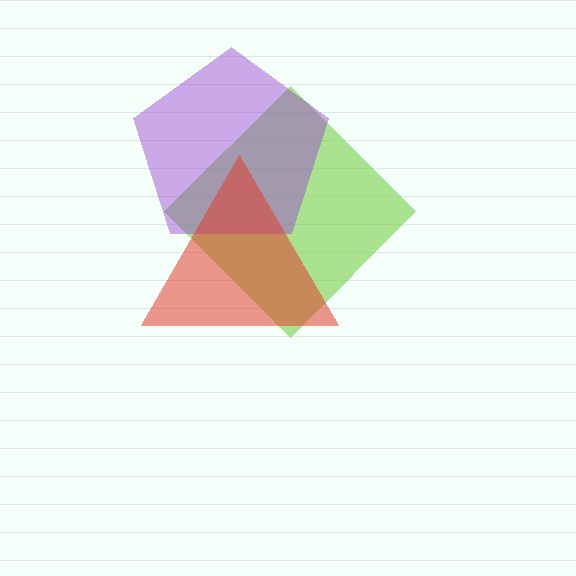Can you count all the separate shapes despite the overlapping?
Yes, there are 3 separate shapes.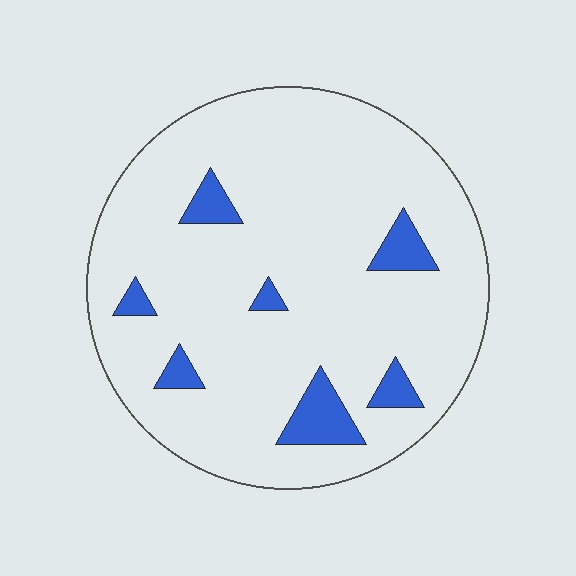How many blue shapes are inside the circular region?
7.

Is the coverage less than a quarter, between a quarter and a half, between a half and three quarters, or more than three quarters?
Less than a quarter.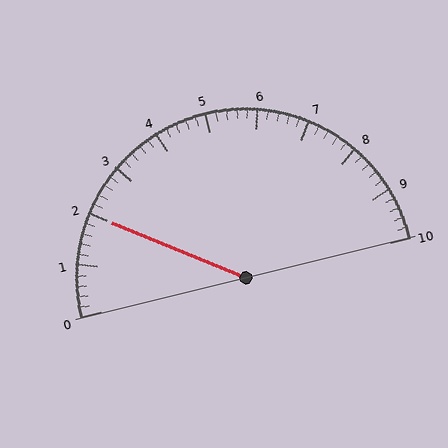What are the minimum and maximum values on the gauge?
The gauge ranges from 0 to 10.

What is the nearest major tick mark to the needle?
The nearest major tick mark is 2.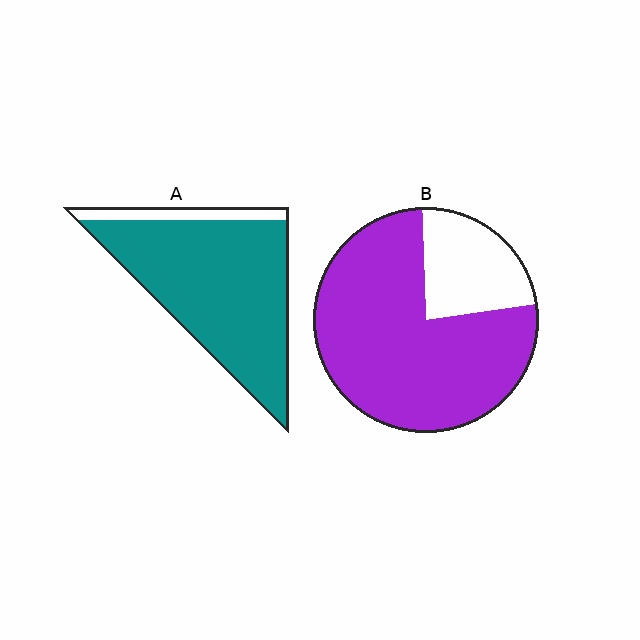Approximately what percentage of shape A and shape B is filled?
A is approximately 90% and B is approximately 75%.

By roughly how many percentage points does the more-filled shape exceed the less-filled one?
By roughly 10 percentage points (A over B).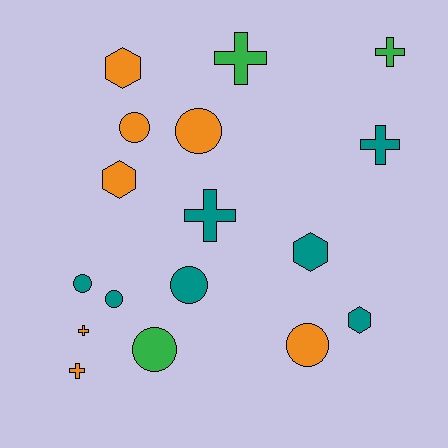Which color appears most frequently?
Teal, with 7 objects.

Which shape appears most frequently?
Circle, with 7 objects.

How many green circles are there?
There is 1 green circle.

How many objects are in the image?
There are 17 objects.